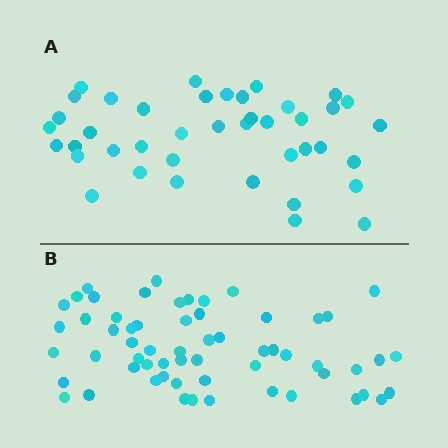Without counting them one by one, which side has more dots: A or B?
Region B (the bottom region) has more dots.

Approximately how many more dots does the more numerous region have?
Region B has approximately 20 more dots than region A.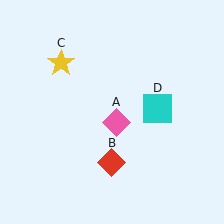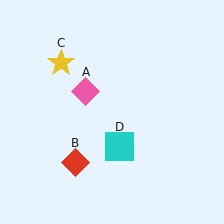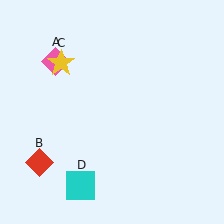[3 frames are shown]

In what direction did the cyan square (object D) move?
The cyan square (object D) moved down and to the left.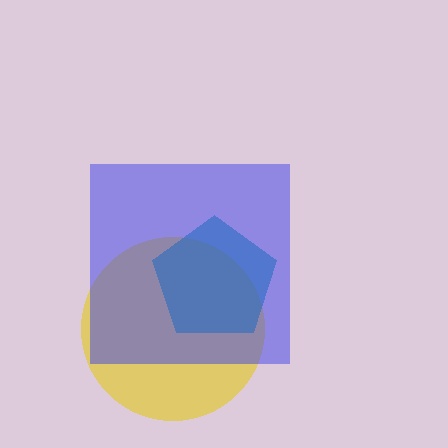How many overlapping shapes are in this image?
There are 3 overlapping shapes in the image.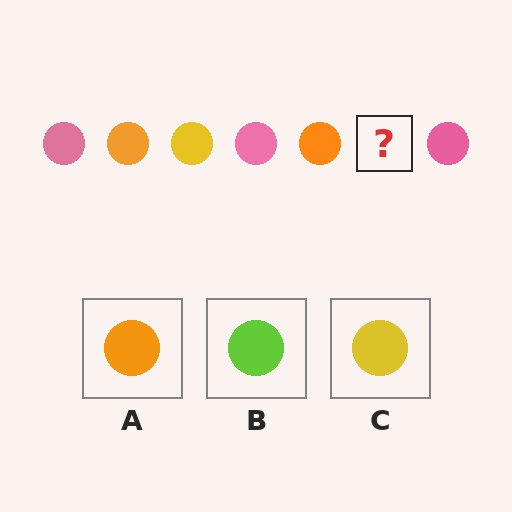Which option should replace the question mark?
Option C.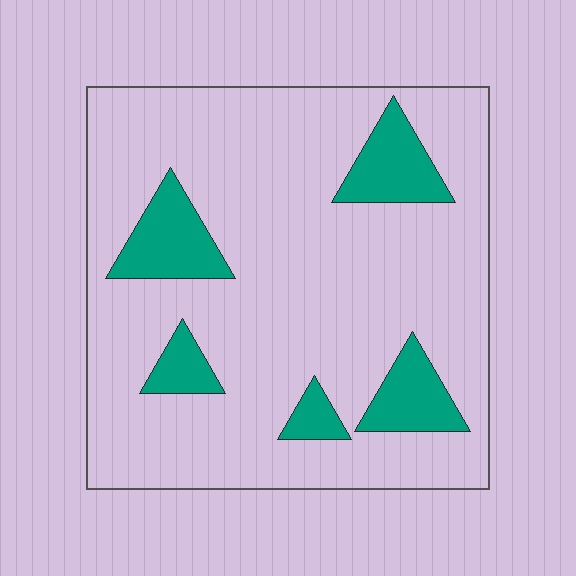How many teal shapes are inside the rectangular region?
5.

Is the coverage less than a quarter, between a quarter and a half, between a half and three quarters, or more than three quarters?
Less than a quarter.